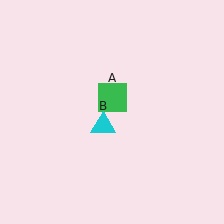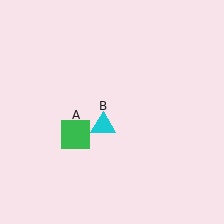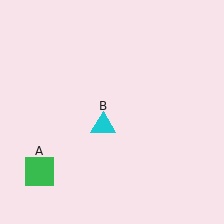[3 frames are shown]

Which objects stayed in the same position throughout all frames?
Cyan triangle (object B) remained stationary.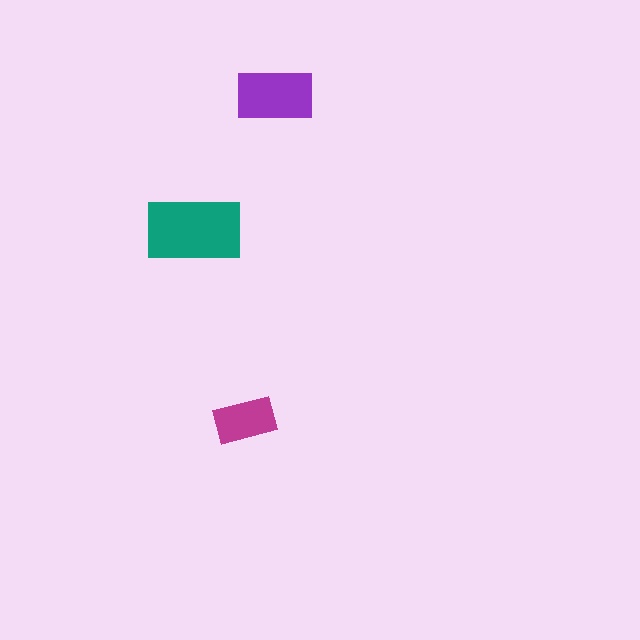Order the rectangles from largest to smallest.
the teal one, the purple one, the magenta one.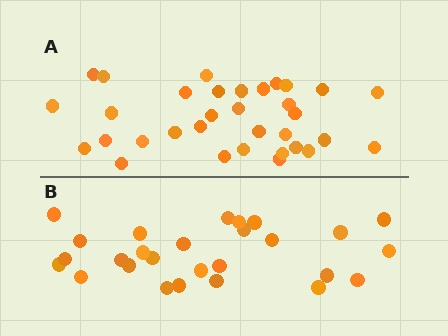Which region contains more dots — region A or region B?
Region A (the top region) has more dots.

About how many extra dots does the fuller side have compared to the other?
Region A has about 6 more dots than region B.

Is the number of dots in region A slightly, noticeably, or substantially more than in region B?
Region A has only slightly more — the two regions are fairly close. The ratio is roughly 1.2 to 1.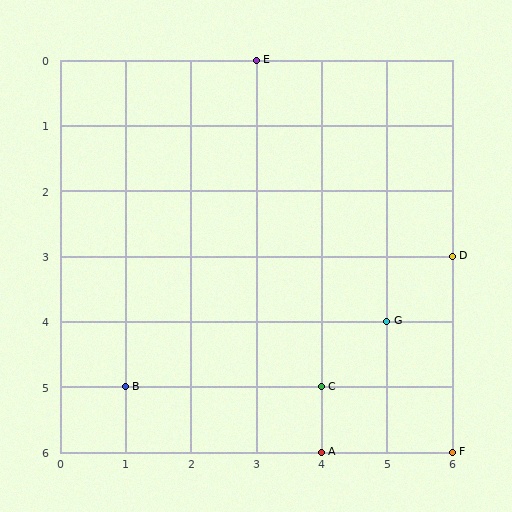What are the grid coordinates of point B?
Point B is at grid coordinates (1, 5).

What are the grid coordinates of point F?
Point F is at grid coordinates (6, 6).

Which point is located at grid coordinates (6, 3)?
Point D is at (6, 3).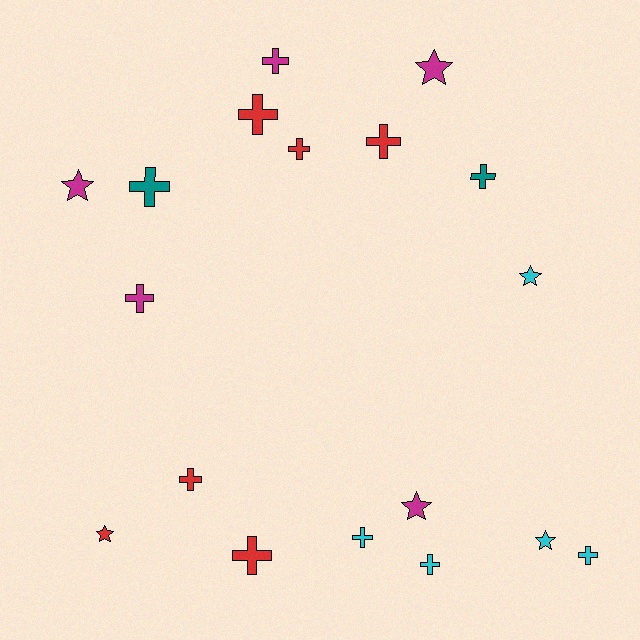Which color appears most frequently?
Red, with 6 objects.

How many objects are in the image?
There are 18 objects.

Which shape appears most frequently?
Cross, with 12 objects.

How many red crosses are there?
There are 5 red crosses.